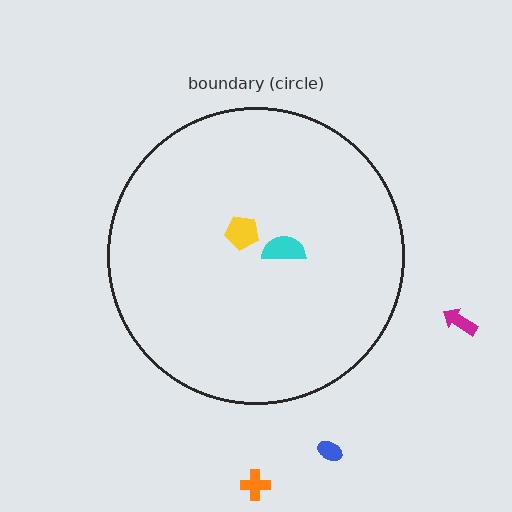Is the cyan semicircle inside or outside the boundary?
Inside.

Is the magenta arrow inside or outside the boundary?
Outside.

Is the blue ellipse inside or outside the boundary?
Outside.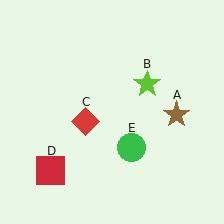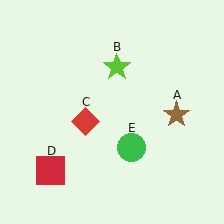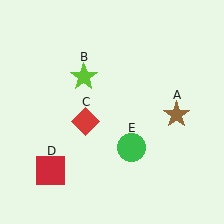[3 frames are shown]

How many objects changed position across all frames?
1 object changed position: lime star (object B).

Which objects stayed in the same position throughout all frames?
Brown star (object A) and red diamond (object C) and red square (object D) and green circle (object E) remained stationary.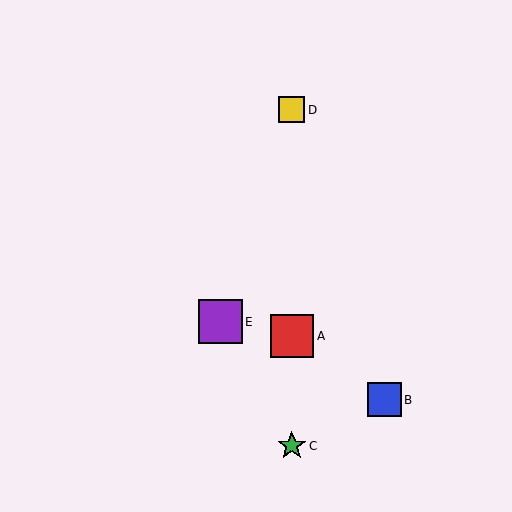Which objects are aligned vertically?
Objects A, C, D are aligned vertically.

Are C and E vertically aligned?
No, C is at x≈292 and E is at x≈220.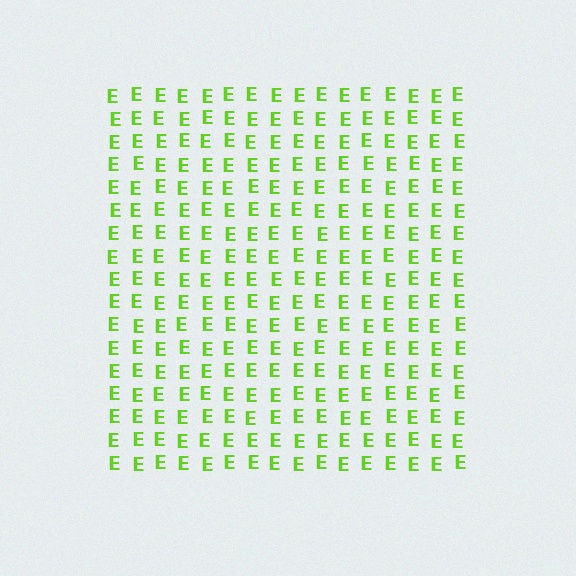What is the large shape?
The large shape is a square.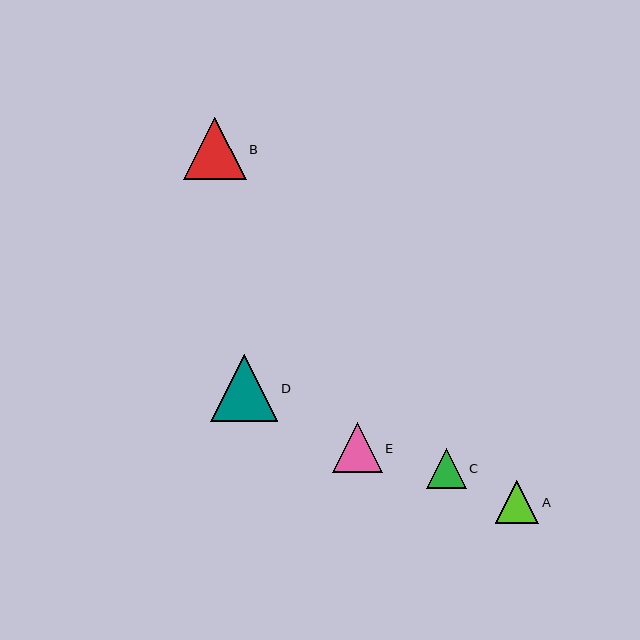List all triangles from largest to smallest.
From largest to smallest: D, B, E, A, C.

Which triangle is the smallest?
Triangle C is the smallest with a size of approximately 40 pixels.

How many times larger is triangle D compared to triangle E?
Triangle D is approximately 1.4 times the size of triangle E.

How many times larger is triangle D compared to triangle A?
Triangle D is approximately 1.5 times the size of triangle A.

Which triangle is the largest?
Triangle D is the largest with a size of approximately 67 pixels.